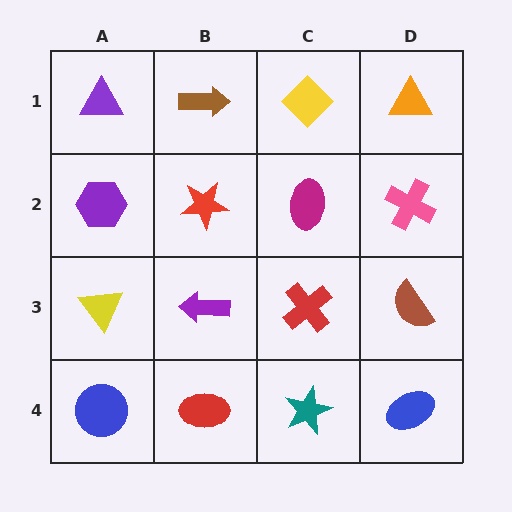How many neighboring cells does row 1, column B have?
3.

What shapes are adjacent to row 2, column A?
A purple triangle (row 1, column A), a yellow triangle (row 3, column A), a red star (row 2, column B).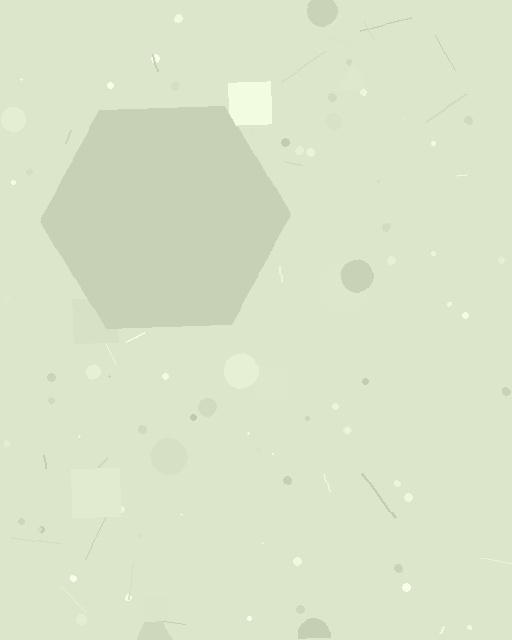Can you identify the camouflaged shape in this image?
The camouflaged shape is a hexagon.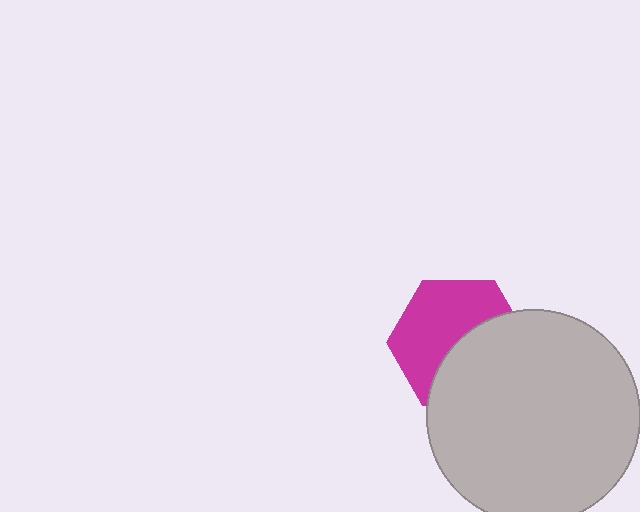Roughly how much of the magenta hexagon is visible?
About half of it is visible (roughly 55%).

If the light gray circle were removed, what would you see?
You would see the complete magenta hexagon.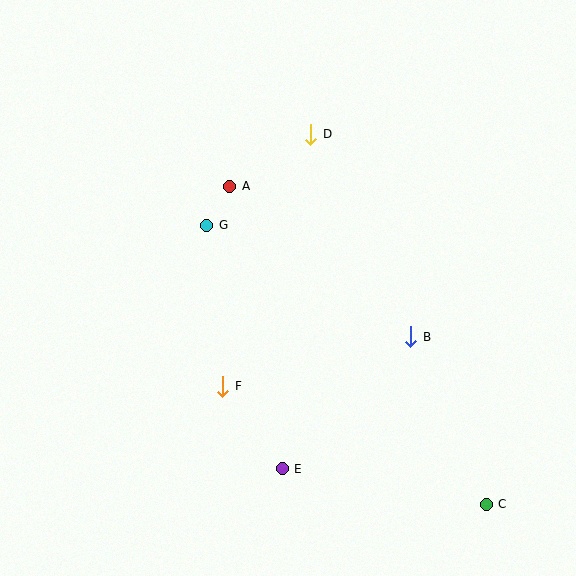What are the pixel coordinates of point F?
Point F is at (223, 387).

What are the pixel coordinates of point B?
Point B is at (411, 337).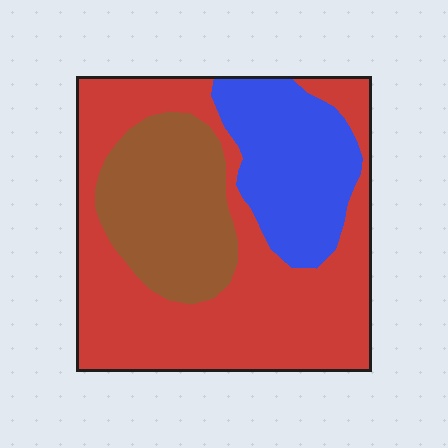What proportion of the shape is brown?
Brown takes up about one quarter (1/4) of the shape.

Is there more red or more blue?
Red.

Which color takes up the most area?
Red, at roughly 55%.